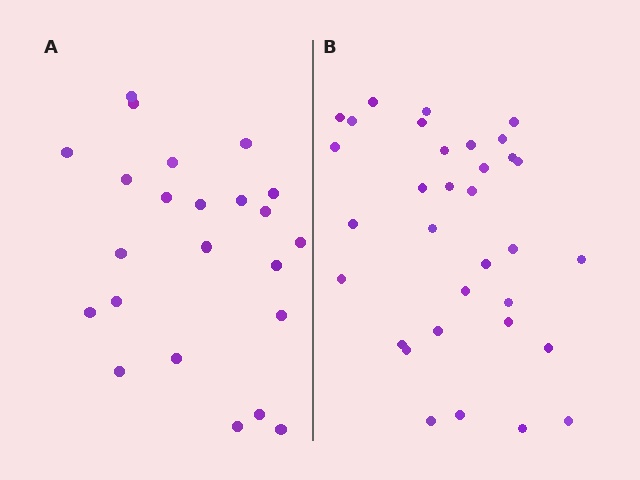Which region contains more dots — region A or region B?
Region B (the right region) has more dots.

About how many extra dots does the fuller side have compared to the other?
Region B has roughly 10 or so more dots than region A.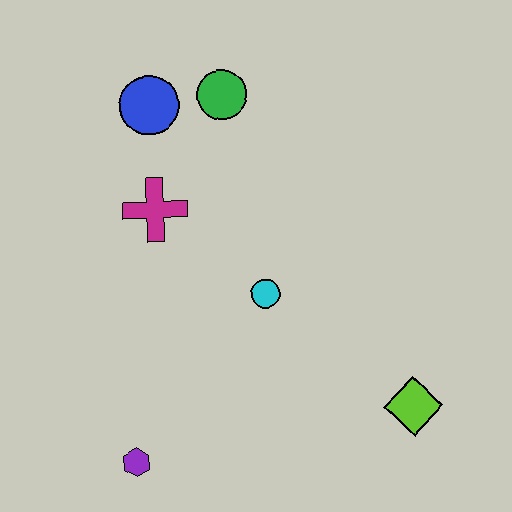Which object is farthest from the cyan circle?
The blue circle is farthest from the cyan circle.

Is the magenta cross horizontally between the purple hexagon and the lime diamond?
Yes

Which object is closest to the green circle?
The blue circle is closest to the green circle.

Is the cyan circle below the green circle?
Yes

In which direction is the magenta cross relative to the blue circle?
The magenta cross is below the blue circle.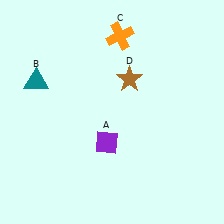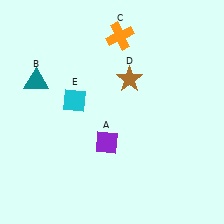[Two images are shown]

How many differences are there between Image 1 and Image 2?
There is 1 difference between the two images.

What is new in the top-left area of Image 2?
A cyan diamond (E) was added in the top-left area of Image 2.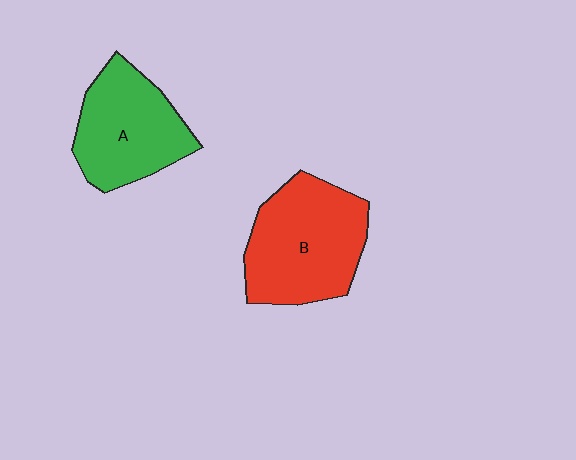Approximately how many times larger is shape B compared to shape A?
Approximately 1.2 times.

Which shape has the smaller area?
Shape A (green).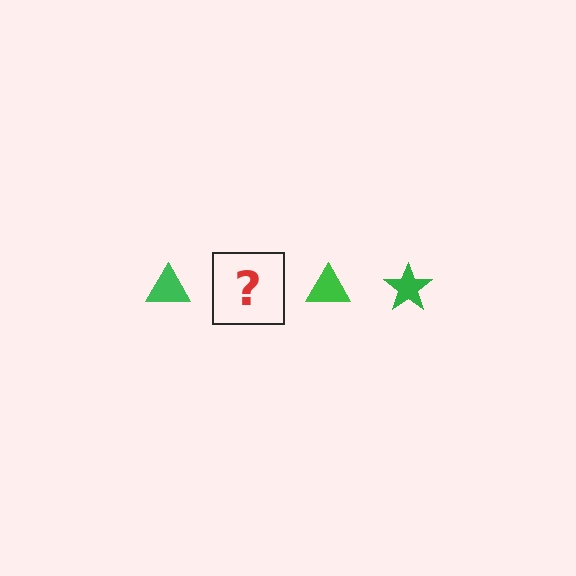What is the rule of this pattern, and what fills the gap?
The rule is that the pattern cycles through triangle, star shapes in green. The gap should be filled with a green star.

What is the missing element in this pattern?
The missing element is a green star.